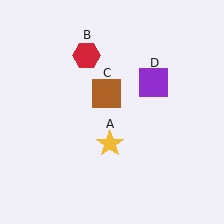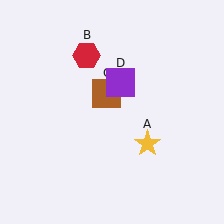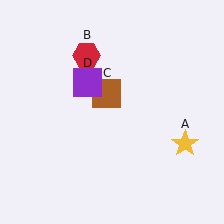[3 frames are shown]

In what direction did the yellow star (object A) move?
The yellow star (object A) moved right.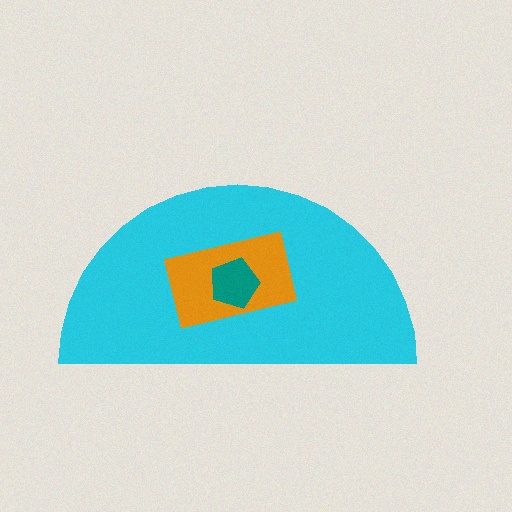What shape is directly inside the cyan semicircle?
The orange rectangle.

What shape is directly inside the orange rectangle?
The teal pentagon.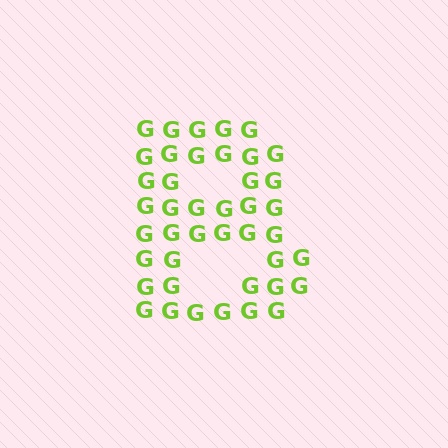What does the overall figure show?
The overall figure shows the letter B.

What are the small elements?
The small elements are letter G's.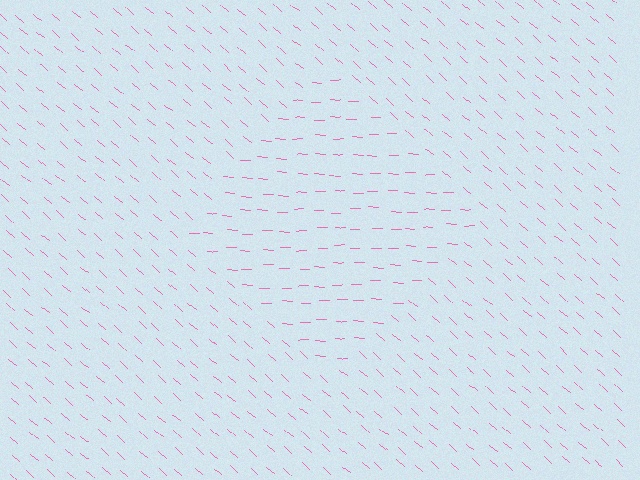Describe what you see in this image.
The image is filled with small pink line segments. A diamond region in the image has lines oriented differently from the surrounding lines, creating a visible texture boundary.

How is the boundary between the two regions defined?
The boundary is defined purely by a change in line orientation (approximately 39 degrees difference). All lines are the same color and thickness.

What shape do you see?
I see a diamond.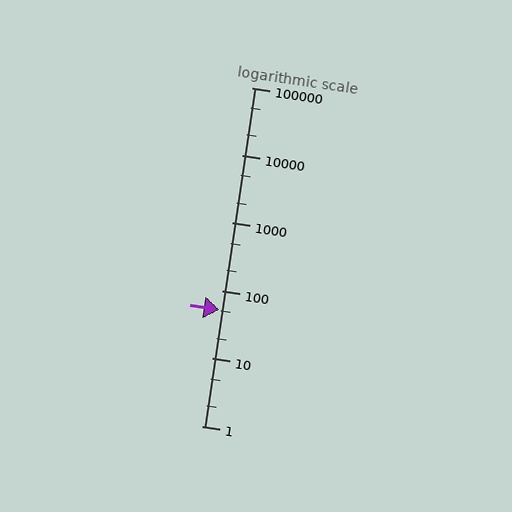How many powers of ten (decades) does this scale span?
The scale spans 5 decades, from 1 to 100000.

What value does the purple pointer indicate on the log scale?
The pointer indicates approximately 53.